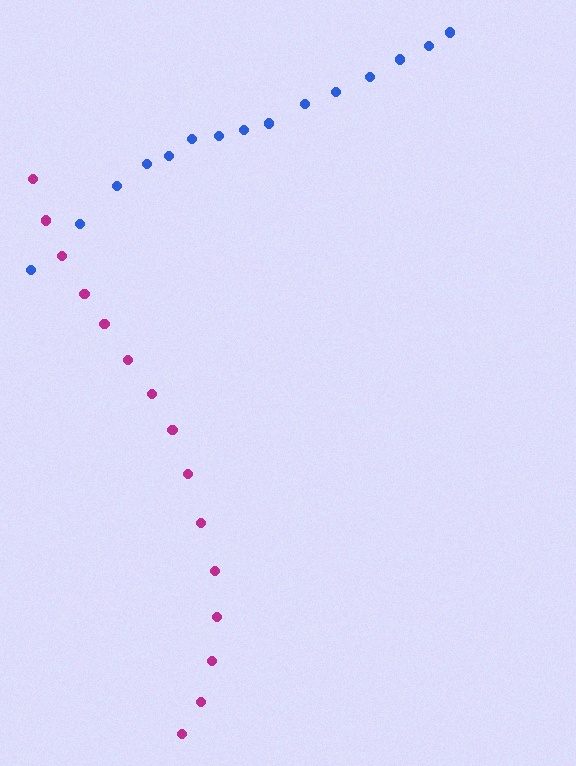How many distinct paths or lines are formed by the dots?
There are 2 distinct paths.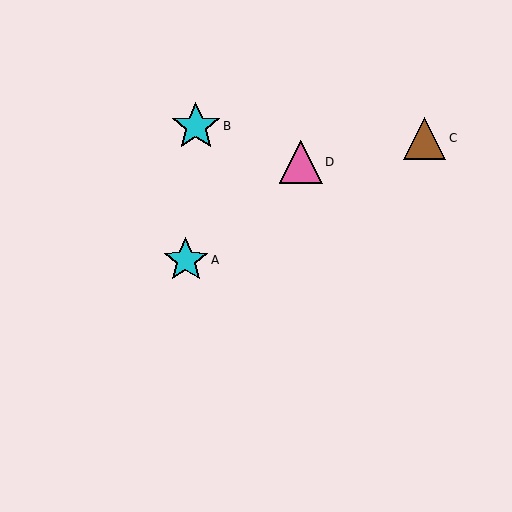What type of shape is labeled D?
Shape D is a pink triangle.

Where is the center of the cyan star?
The center of the cyan star is at (196, 126).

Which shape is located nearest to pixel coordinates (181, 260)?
The cyan star (labeled A) at (186, 260) is nearest to that location.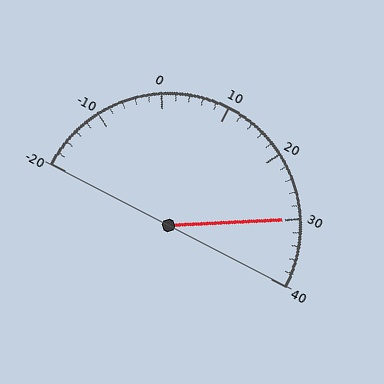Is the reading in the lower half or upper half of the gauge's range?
The reading is in the upper half of the range (-20 to 40).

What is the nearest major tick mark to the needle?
The nearest major tick mark is 30.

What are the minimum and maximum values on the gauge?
The gauge ranges from -20 to 40.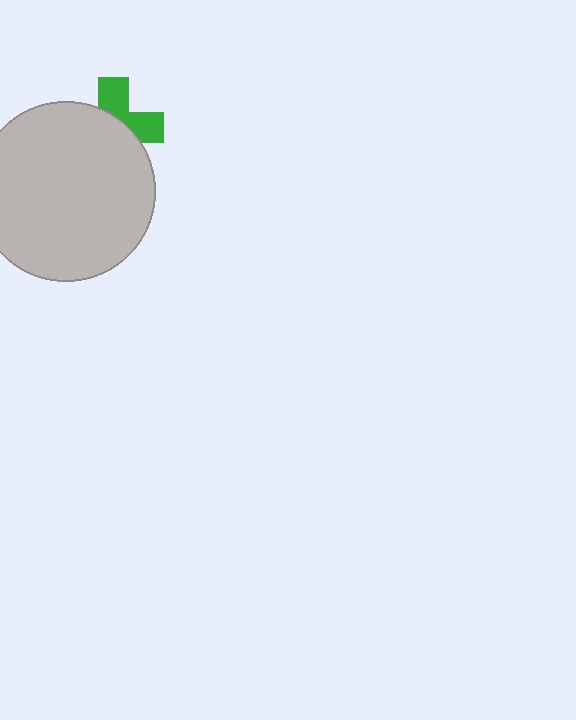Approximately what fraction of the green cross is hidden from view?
Roughly 59% of the green cross is hidden behind the light gray circle.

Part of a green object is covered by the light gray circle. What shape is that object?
It is a cross.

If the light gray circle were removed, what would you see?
You would see the complete green cross.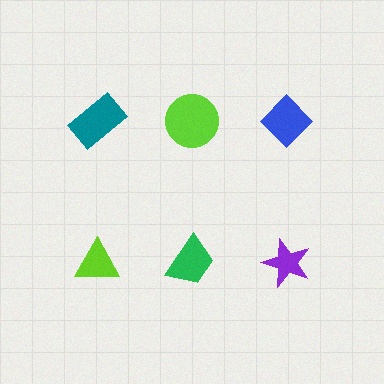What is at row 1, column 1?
A teal rectangle.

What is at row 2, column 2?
A green trapezoid.